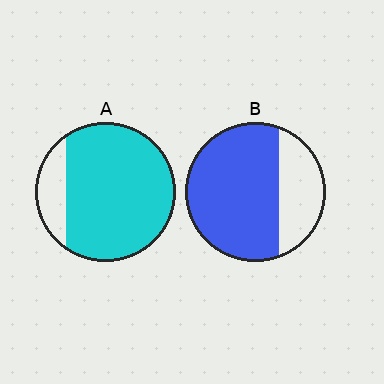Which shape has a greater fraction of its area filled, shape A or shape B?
Shape A.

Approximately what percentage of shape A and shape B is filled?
A is approximately 85% and B is approximately 70%.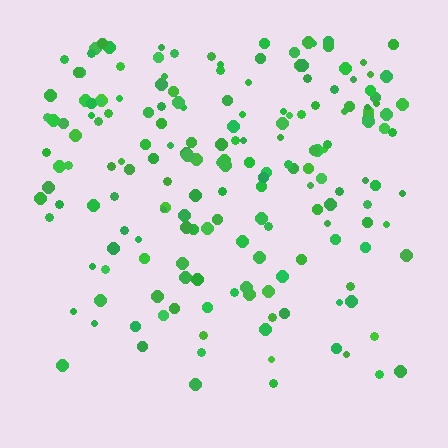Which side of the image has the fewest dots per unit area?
The bottom.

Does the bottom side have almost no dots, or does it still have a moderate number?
Still a moderate number, just noticeably fewer than the top.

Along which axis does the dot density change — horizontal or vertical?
Vertical.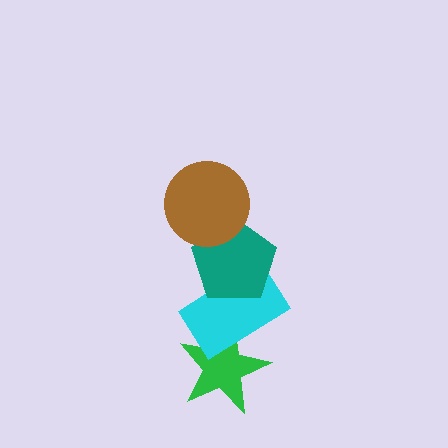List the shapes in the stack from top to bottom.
From top to bottom: the brown circle, the teal pentagon, the cyan rectangle, the green star.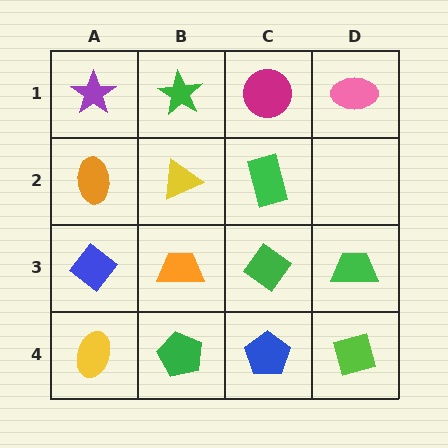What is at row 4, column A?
A yellow ellipse.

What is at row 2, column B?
A yellow triangle.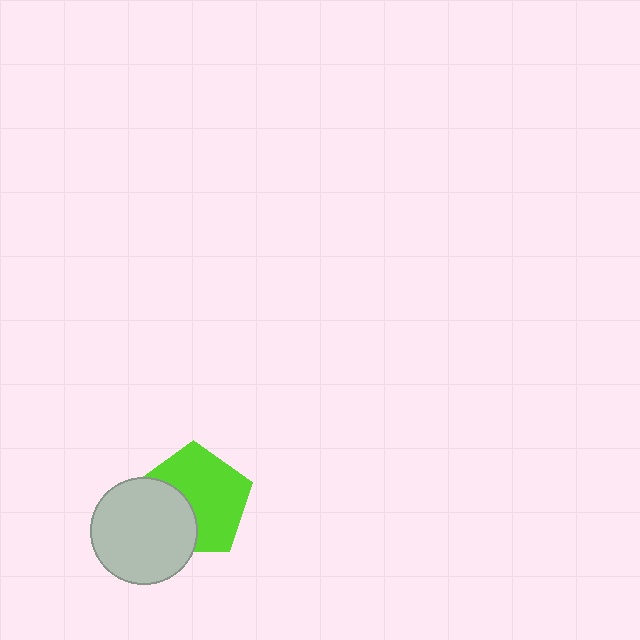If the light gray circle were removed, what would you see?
You would see the complete lime pentagon.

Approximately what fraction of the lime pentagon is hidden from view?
Roughly 36% of the lime pentagon is hidden behind the light gray circle.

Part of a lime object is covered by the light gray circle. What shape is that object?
It is a pentagon.